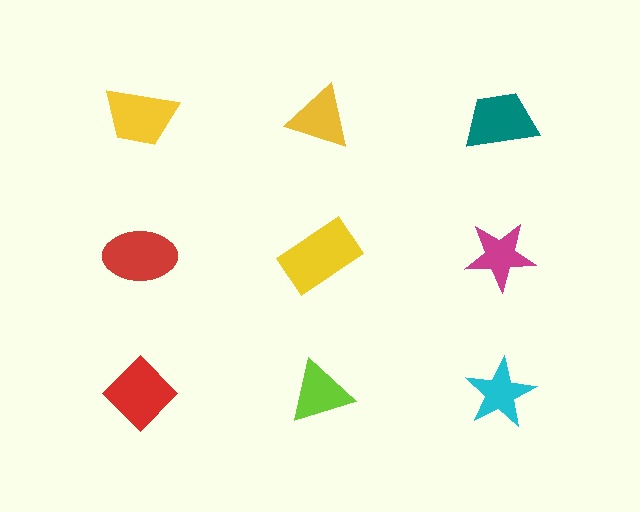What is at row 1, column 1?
A yellow trapezoid.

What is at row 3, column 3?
A cyan star.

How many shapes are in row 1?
3 shapes.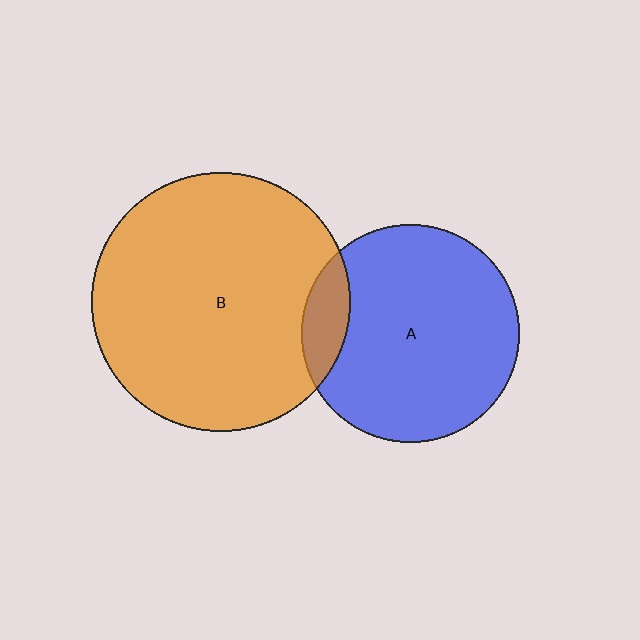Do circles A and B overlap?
Yes.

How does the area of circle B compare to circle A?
Approximately 1.4 times.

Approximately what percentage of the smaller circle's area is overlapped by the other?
Approximately 10%.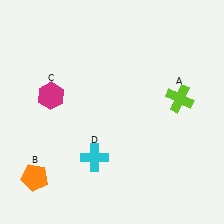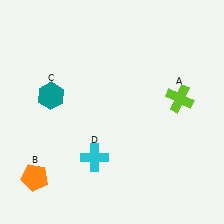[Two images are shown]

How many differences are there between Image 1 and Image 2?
There is 1 difference between the two images.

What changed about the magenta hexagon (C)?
In Image 1, C is magenta. In Image 2, it changed to teal.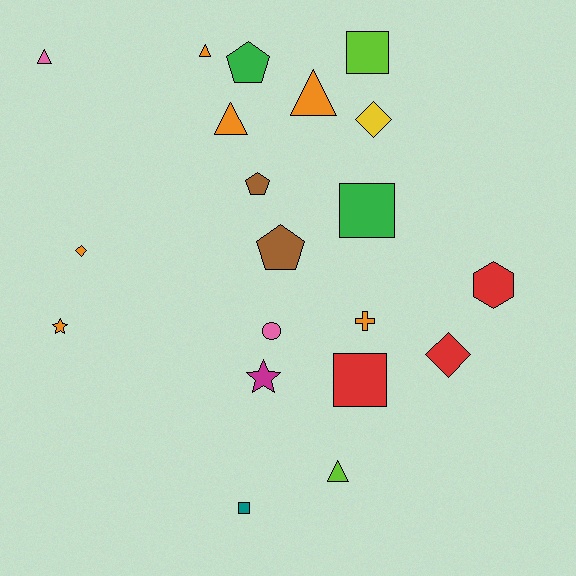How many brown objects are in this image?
There are 2 brown objects.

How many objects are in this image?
There are 20 objects.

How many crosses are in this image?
There is 1 cross.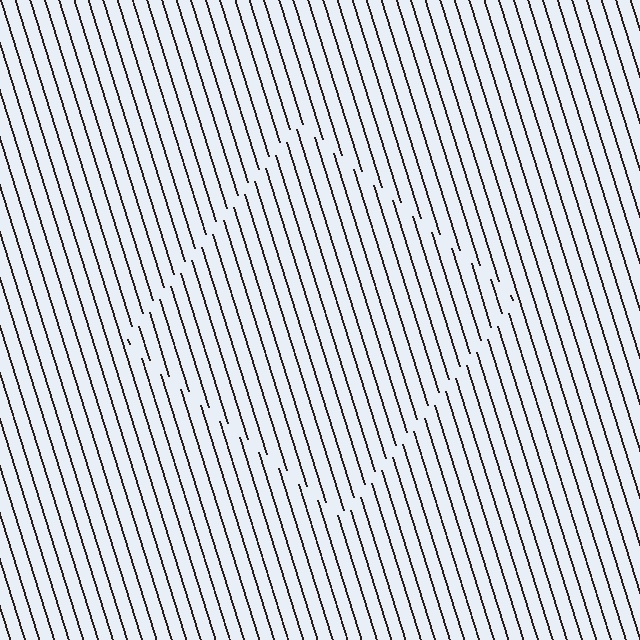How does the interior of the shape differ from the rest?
The interior of the shape contains the same grating, shifted by half a period — the contour is defined by the phase discontinuity where line-ends from the inner and outer gratings abut.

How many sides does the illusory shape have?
4 sides — the line-ends trace a square.